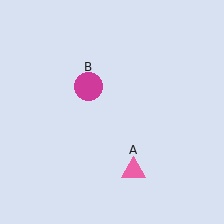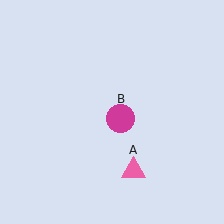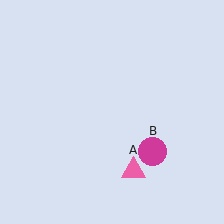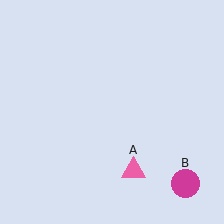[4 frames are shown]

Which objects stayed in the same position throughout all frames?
Pink triangle (object A) remained stationary.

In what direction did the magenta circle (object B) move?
The magenta circle (object B) moved down and to the right.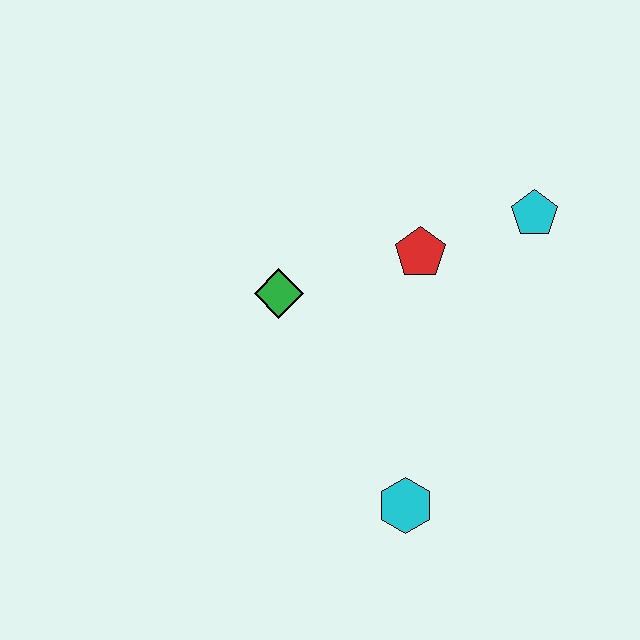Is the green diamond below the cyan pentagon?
Yes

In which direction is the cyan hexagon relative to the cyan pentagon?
The cyan hexagon is below the cyan pentagon.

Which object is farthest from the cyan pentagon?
The cyan hexagon is farthest from the cyan pentagon.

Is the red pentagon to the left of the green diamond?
No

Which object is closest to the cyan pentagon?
The red pentagon is closest to the cyan pentagon.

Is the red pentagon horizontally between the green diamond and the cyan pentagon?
Yes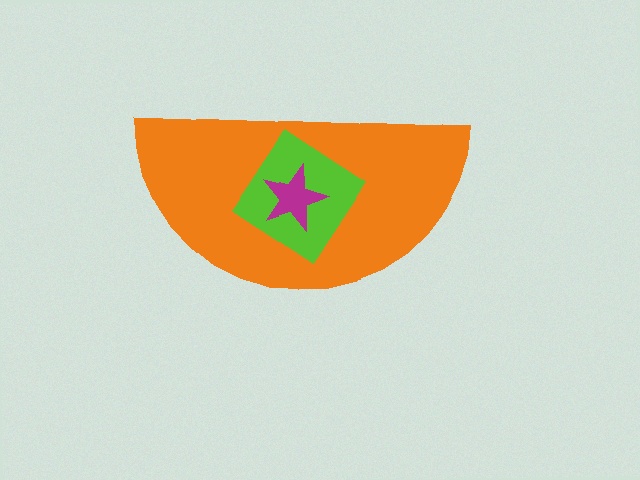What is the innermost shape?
The magenta star.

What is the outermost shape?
The orange semicircle.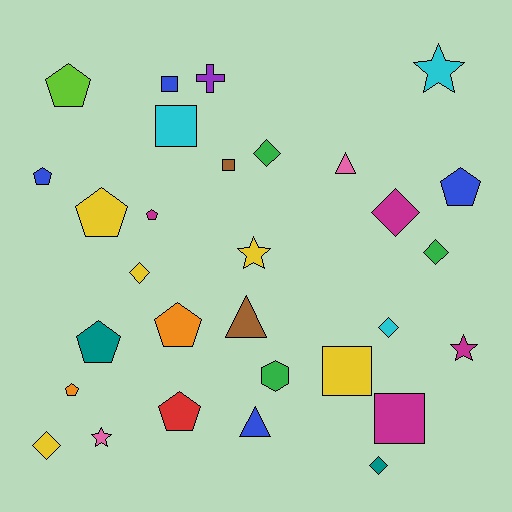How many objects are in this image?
There are 30 objects.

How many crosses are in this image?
There is 1 cross.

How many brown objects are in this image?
There are 2 brown objects.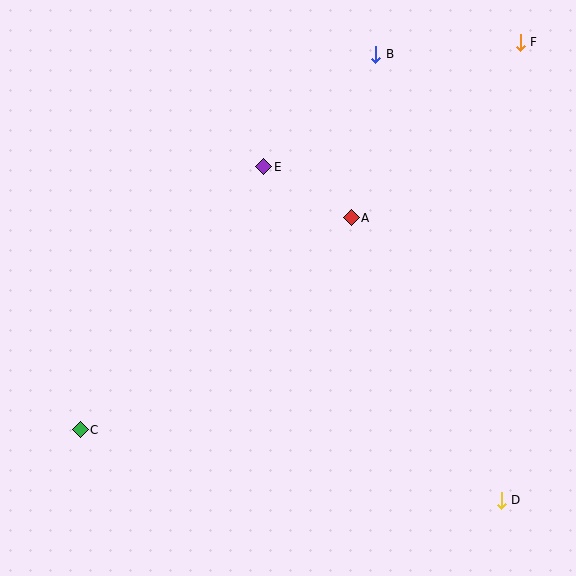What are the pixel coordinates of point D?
Point D is at (501, 500).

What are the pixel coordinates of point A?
Point A is at (351, 218).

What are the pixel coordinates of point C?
Point C is at (80, 430).